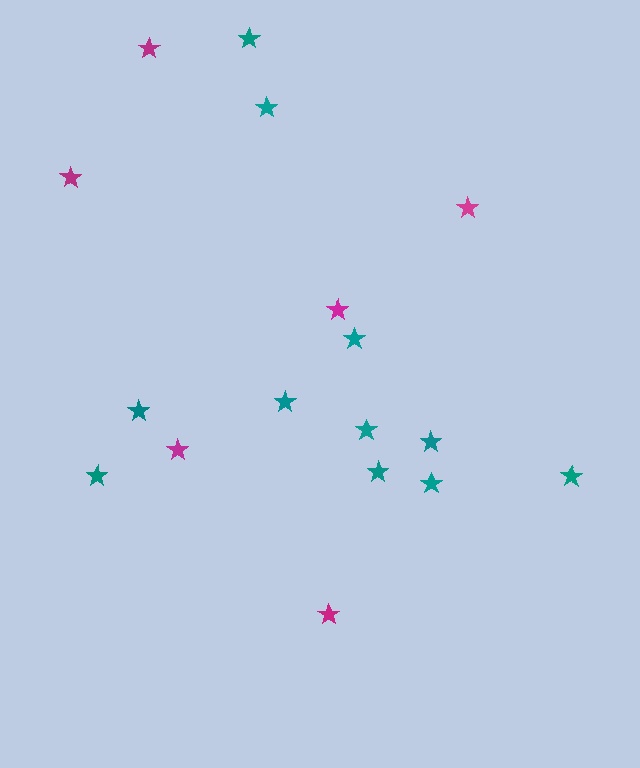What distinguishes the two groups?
There are 2 groups: one group of magenta stars (6) and one group of teal stars (11).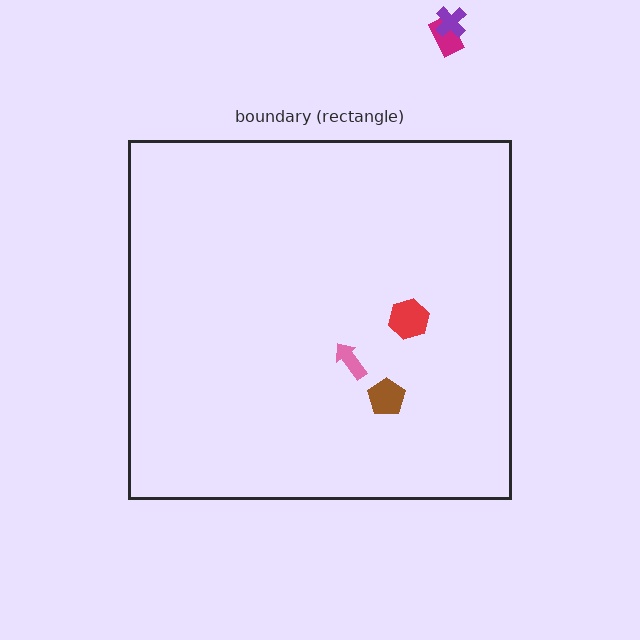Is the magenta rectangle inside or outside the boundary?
Outside.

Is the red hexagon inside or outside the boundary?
Inside.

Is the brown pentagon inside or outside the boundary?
Inside.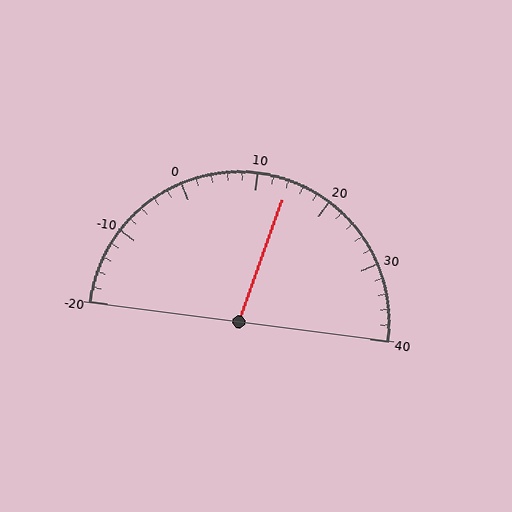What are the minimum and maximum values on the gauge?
The gauge ranges from -20 to 40.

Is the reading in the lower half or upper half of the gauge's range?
The reading is in the upper half of the range (-20 to 40).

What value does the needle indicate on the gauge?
The needle indicates approximately 14.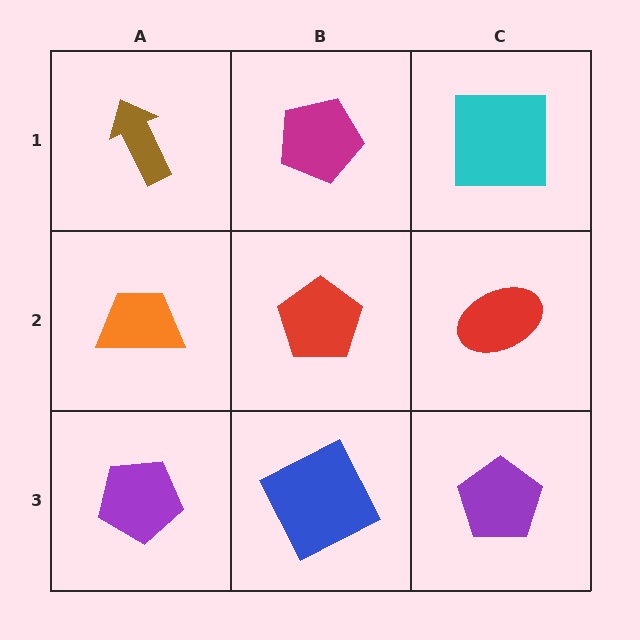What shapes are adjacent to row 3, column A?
An orange trapezoid (row 2, column A), a blue square (row 3, column B).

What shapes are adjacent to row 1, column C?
A red ellipse (row 2, column C), a magenta pentagon (row 1, column B).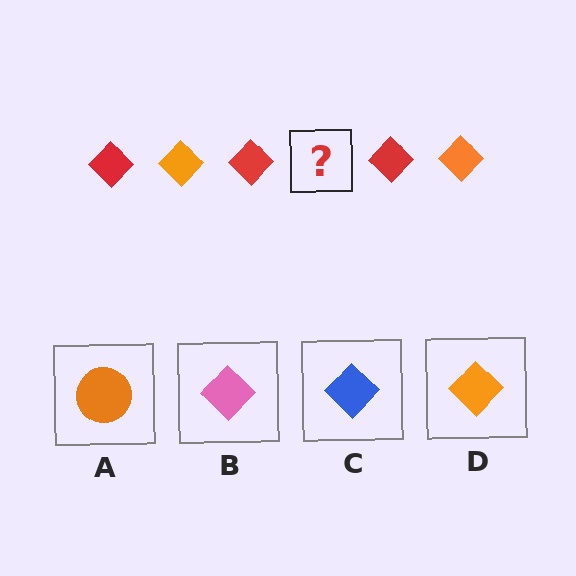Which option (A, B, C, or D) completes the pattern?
D.